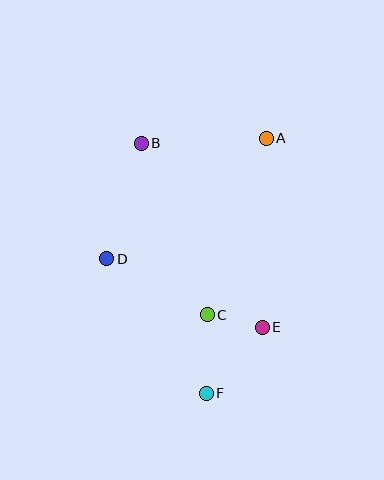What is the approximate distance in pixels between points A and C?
The distance between A and C is approximately 186 pixels.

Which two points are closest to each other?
Points C and E are closest to each other.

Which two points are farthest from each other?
Points A and F are farthest from each other.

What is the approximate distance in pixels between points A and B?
The distance between A and B is approximately 125 pixels.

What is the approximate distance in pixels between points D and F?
The distance between D and F is approximately 167 pixels.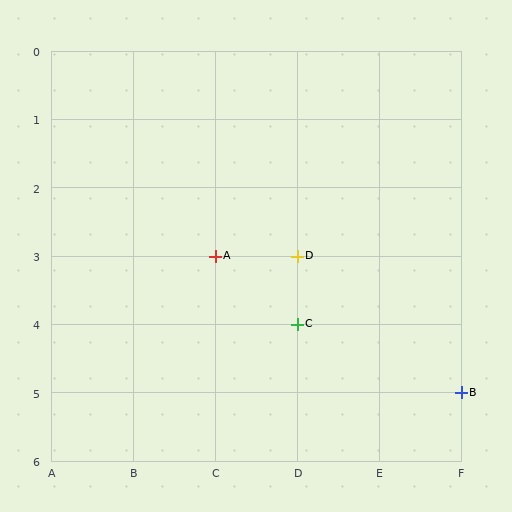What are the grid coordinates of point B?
Point B is at grid coordinates (F, 5).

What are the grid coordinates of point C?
Point C is at grid coordinates (D, 4).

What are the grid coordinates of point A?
Point A is at grid coordinates (C, 3).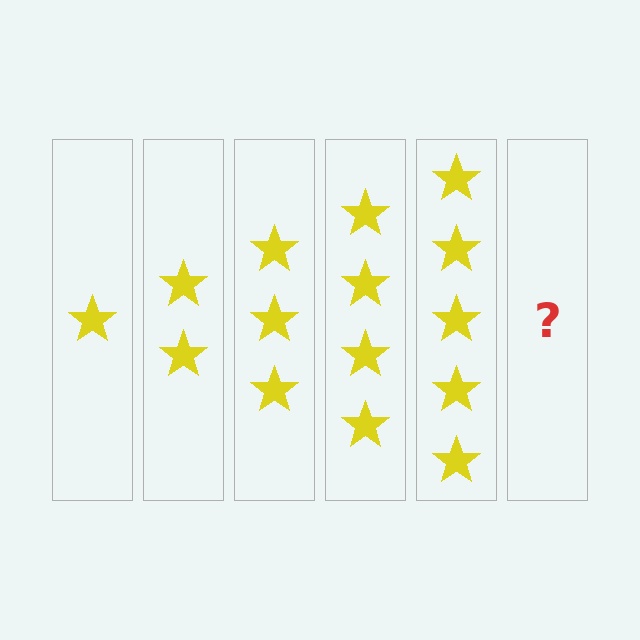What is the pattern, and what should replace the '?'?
The pattern is that each step adds one more star. The '?' should be 6 stars.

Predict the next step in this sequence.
The next step is 6 stars.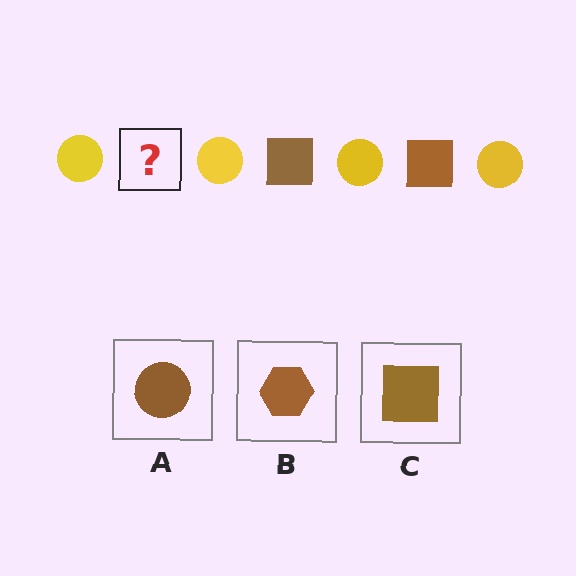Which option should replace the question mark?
Option C.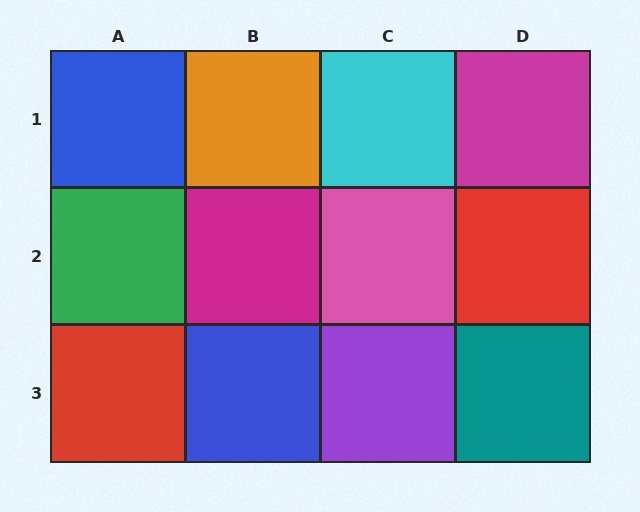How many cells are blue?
2 cells are blue.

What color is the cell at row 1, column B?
Orange.